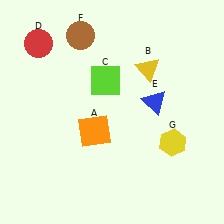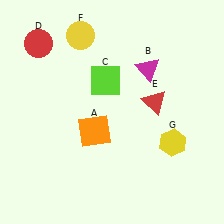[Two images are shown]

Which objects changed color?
B changed from yellow to magenta. E changed from blue to red. F changed from brown to yellow.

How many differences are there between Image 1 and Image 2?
There are 3 differences between the two images.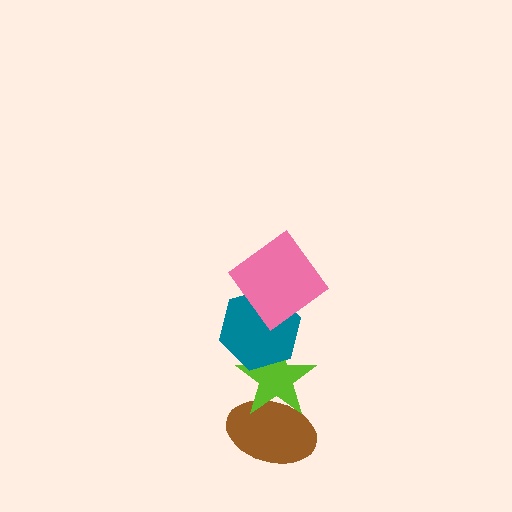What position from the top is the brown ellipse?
The brown ellipse is 4th from the top.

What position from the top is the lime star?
The lime star is 3rd from the top.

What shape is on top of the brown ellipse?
The lime star is on top of the brown ellipse.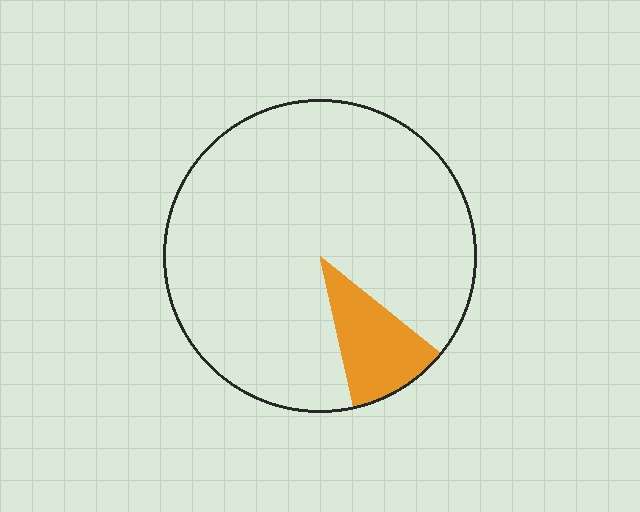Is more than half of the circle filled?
No.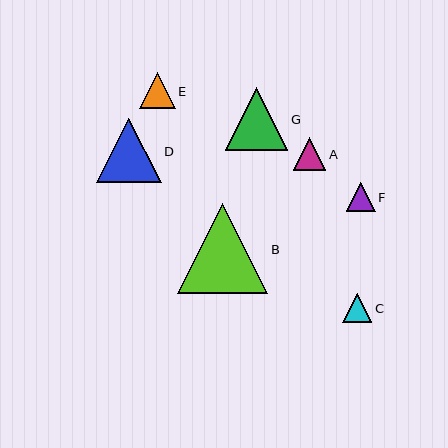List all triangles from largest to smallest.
From largest to smallest: B, D, G, E, A, C, F.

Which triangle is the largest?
Triangle B is the largest with a size of approximately 90 pixels.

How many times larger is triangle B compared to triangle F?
Triangle B is approximately 3.1 times the size of triangle F.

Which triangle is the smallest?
Triangle F is the smallest with a size of approximately 29 pixels.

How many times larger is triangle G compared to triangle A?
Triangle G is approximately 1.9 times the size of triangle A.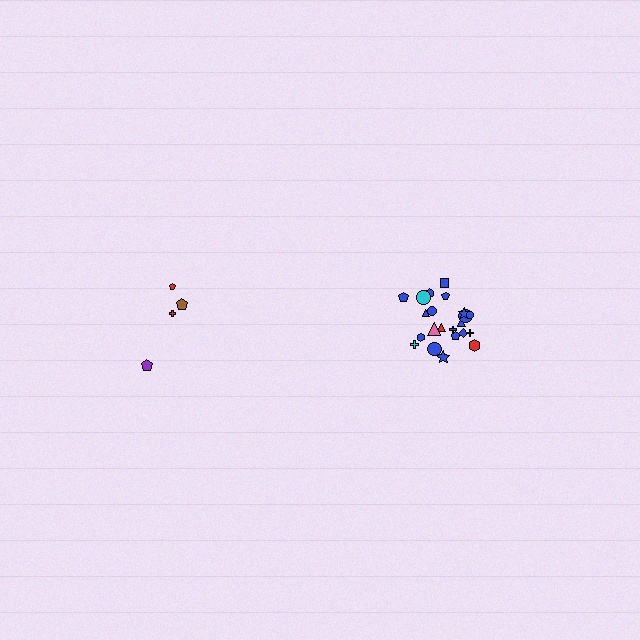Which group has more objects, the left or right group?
The right group.